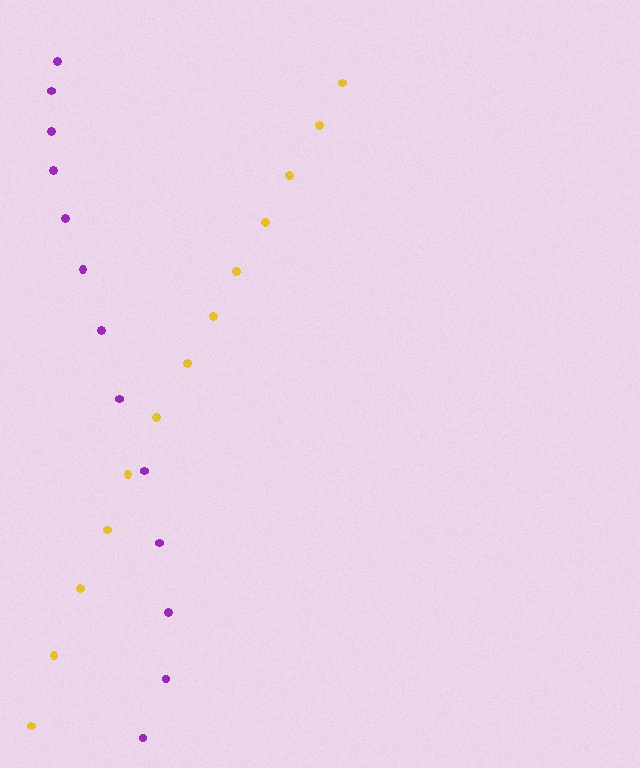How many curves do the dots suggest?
There are 2 distinct paths.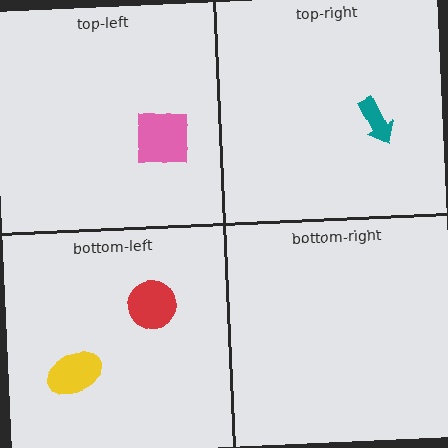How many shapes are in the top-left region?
1.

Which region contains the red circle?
The bottom-left region.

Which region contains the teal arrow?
The top-right region.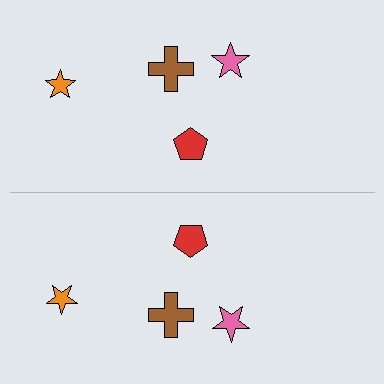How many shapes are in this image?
There are 8 shapes in this image.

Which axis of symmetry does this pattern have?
The pattern has a horizontal axis of symmetry running through the center of the image.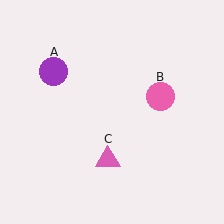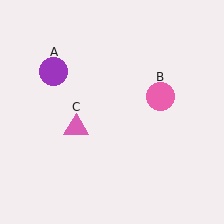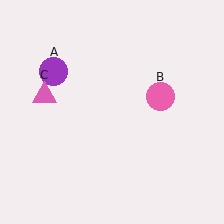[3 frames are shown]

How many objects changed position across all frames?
1 object changed position: pink triangle (object C).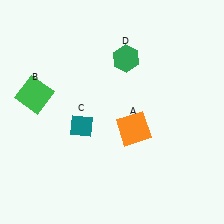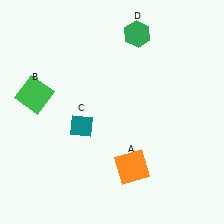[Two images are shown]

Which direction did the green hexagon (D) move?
The green hexagon (D) moved up.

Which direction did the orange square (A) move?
The orange square (A) moved down.